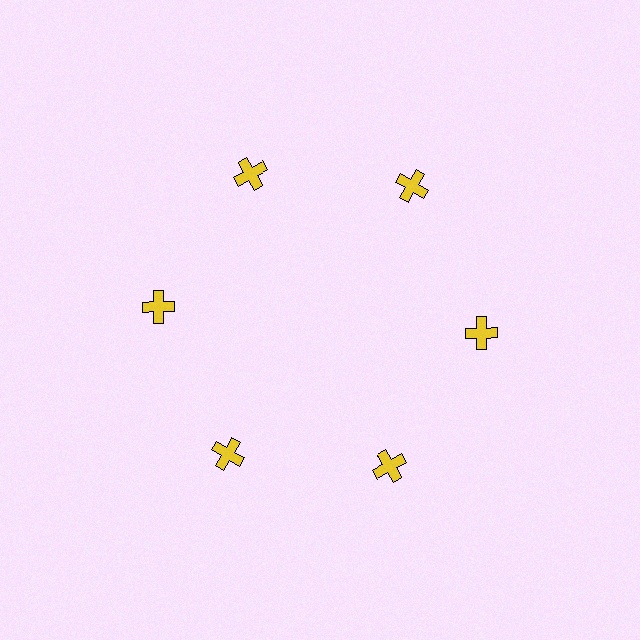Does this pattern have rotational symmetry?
Yes, this pattern has 6-fold rotational symmetry. It looks the same after rotating 60 degrees around the center.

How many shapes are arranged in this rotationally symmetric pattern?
There are 6 shapes, arranged in 6 groups of 1.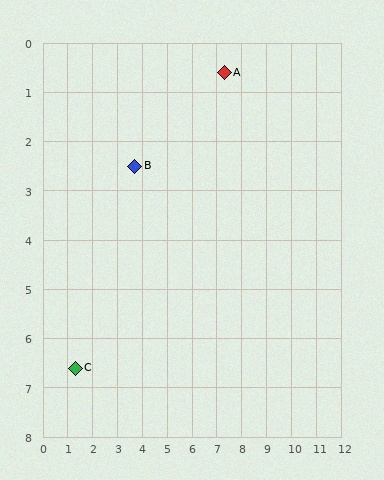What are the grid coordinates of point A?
Point A is at approximately (7.3, 0.6).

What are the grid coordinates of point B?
Point B is at approximately (3.7, 2.5).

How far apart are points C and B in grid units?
Points C and B are about 4.8 grid units apart.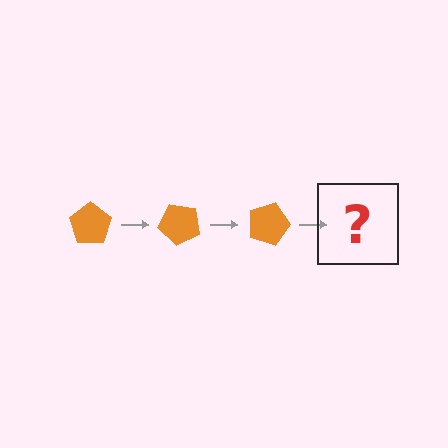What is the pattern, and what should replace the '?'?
The pattern is that the pentagon rotates 45 degrees each step. The '?' should be an orange pentagon rotated 135 degrees.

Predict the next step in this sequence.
The next step is an orange pentagon rotated 135 degrees.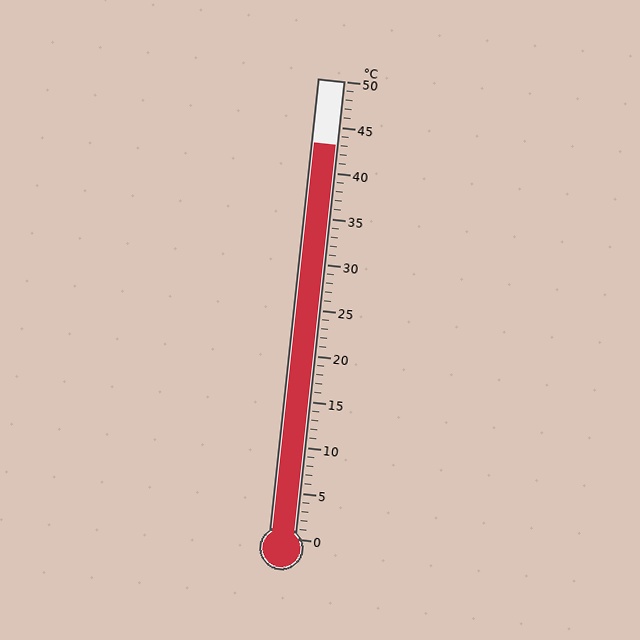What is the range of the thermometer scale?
The thermometer scale ranges from 0°C to 50°C.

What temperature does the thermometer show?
The thermometer shows approximately 43°C.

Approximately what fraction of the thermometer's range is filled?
The thermometer is filled to approximately 85% of its range.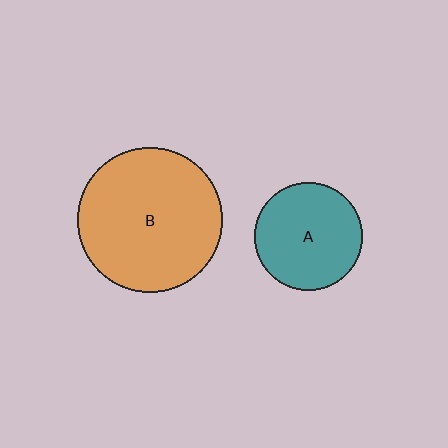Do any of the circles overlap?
No, none of the circles overlap.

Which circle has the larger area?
Circle B (orange).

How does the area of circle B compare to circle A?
Approximately 1.8 times.